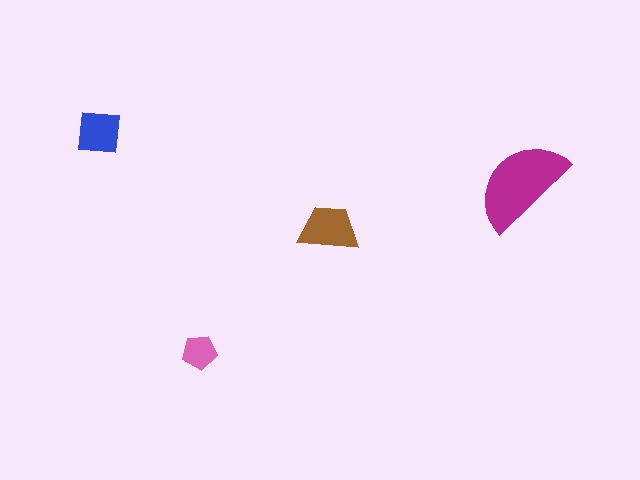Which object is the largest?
The magenta semicircle.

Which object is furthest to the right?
The magenta semicircle is rightmost.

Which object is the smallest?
The pink pentagon.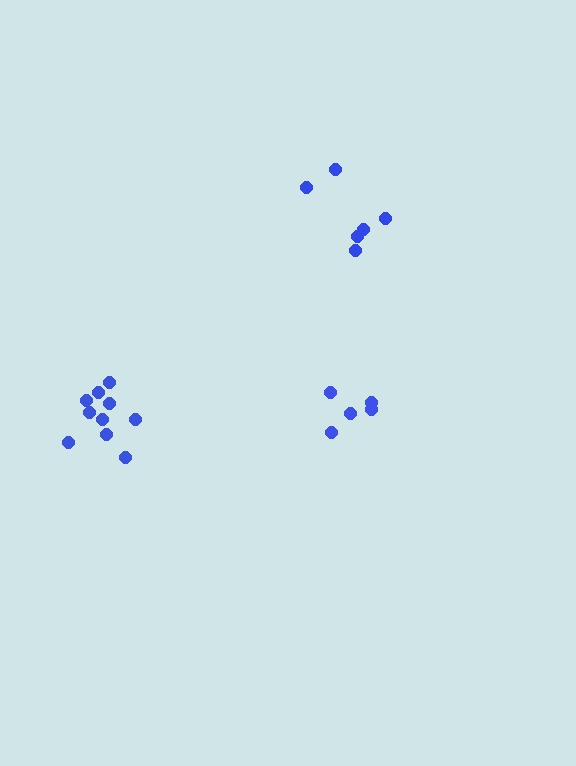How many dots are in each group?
Group 1: 10 dots, Group 2: 6 dots, Group 3: 5 dots (21 total).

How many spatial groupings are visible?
There are 3 spatial groupings.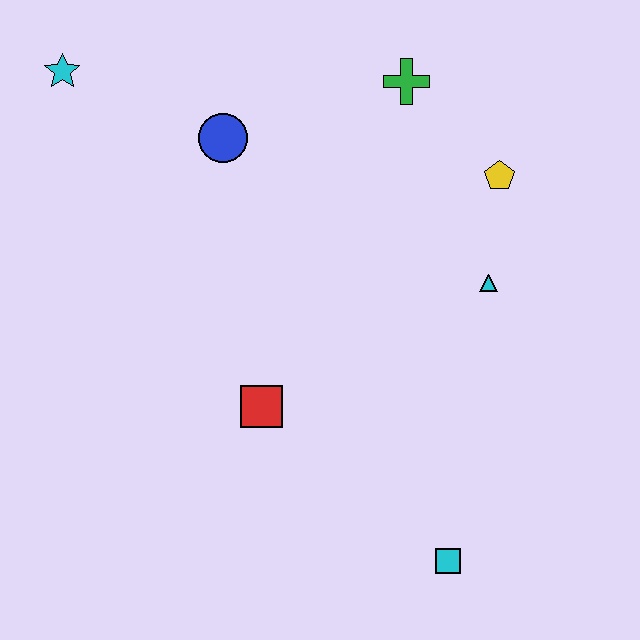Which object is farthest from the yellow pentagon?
The cyan star is farthest from the yellow pentagon.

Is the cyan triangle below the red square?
No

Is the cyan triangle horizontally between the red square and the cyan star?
No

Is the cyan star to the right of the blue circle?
No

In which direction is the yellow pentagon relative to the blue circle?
The yellow pentagon is to the right of the blue circle.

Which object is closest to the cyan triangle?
The yellow pentagon is closest to the cyan triangle.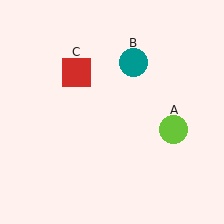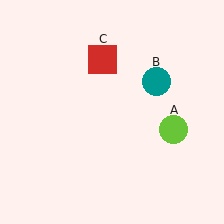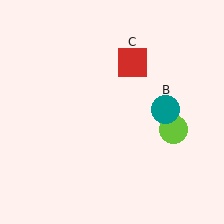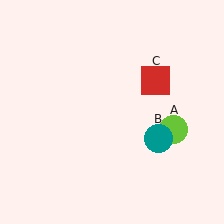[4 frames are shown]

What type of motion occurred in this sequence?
The teal circle (object B), red square (object C) rotated clockwise around the center of the scene.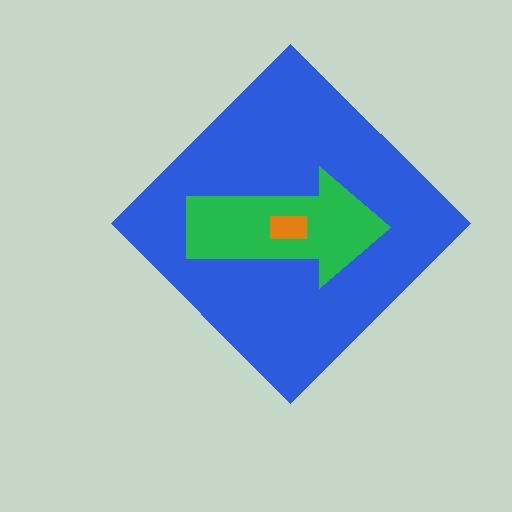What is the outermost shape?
The blue diamond.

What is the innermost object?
The orange rectangle.